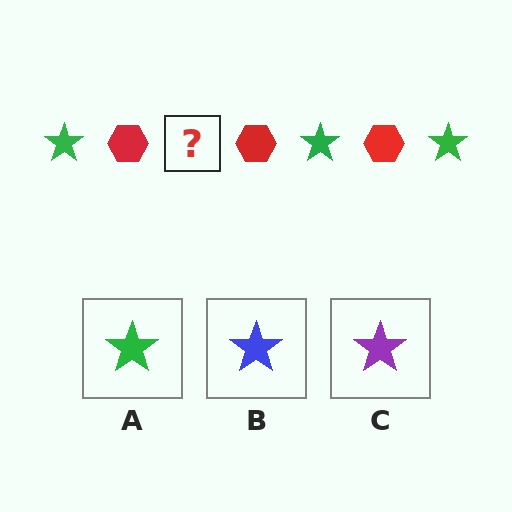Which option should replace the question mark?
Option A.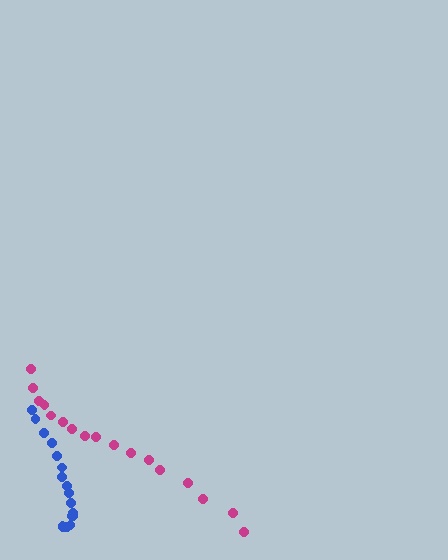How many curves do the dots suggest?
There are 2 distinct paths.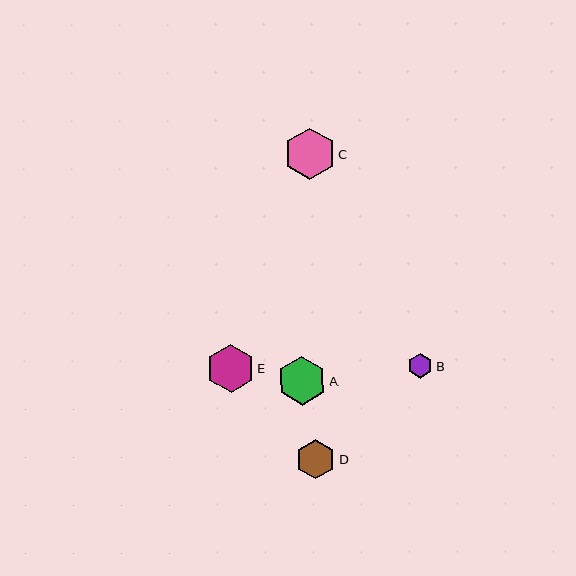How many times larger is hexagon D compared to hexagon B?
Hexagon D is approximately 1.6 times the size of hexagon B.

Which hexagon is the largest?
Hexagon C is the largest with a size of approximately 51 pixels.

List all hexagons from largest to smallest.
From largest to smallest: C, A, E, D, B.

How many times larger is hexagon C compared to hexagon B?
Hexagon C is approximately 2.1 times the size of hexagon B.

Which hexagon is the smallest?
Hexagon B is the smallest with a size of approximately 24 pixels.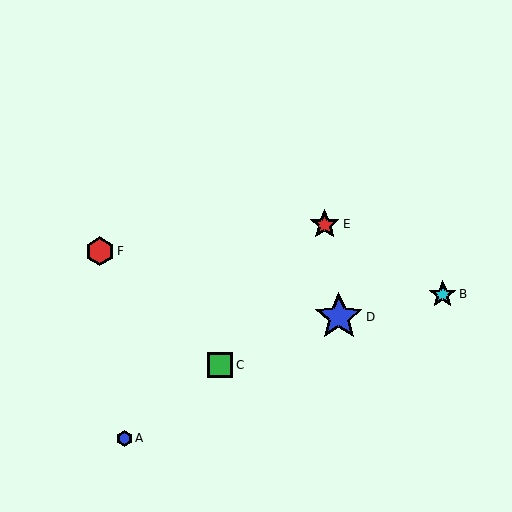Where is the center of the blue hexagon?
The center of the blue hexagon is at (125, 438).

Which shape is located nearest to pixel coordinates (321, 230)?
The red star (labeled E) at (325, 224) is nearest to that location.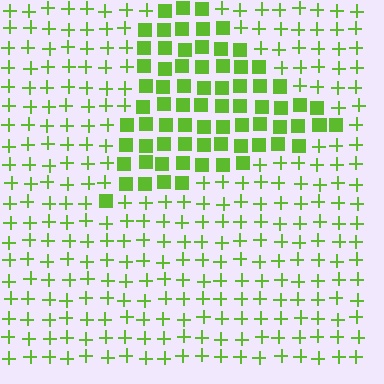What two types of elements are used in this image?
The image uses squares inside the triangle region and plus signs outside it.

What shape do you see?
I see a triangle.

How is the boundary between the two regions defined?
The boundary is defined by a change in element shape: squares inside vs. plus signs outside. All elements share the same color and spacing.